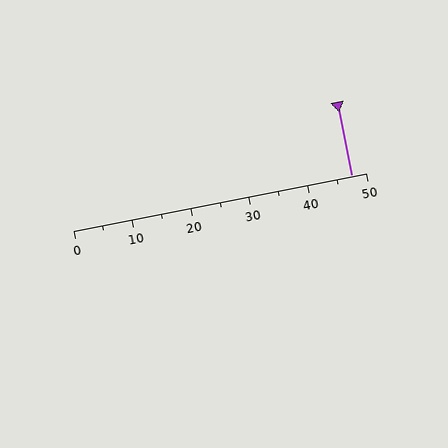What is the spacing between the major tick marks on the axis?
The major ticks are spaced 10 apart.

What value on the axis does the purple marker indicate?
The marker indicates approximately 47.5.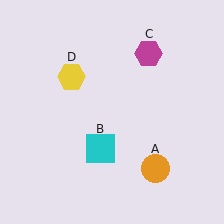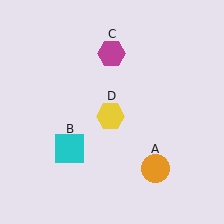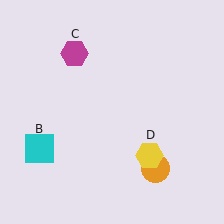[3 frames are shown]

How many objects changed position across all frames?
3 objects changed position: cyan square (object B), magenta hexagon (object C), yellow hexagon (object D).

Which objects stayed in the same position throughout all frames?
Orange circle (object A) remained stationary.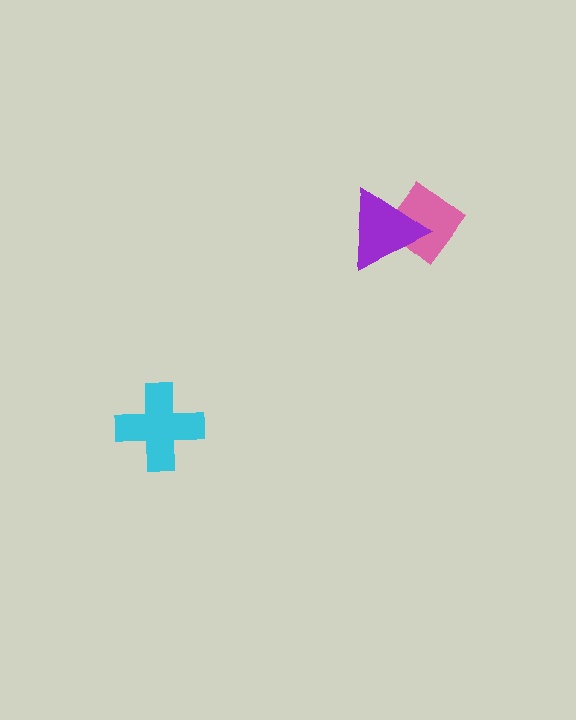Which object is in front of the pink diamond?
The purple triangle is in front of the pink diamond.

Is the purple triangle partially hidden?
No, no other shape covers it.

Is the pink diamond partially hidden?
Yes, it is partially covered by another shape.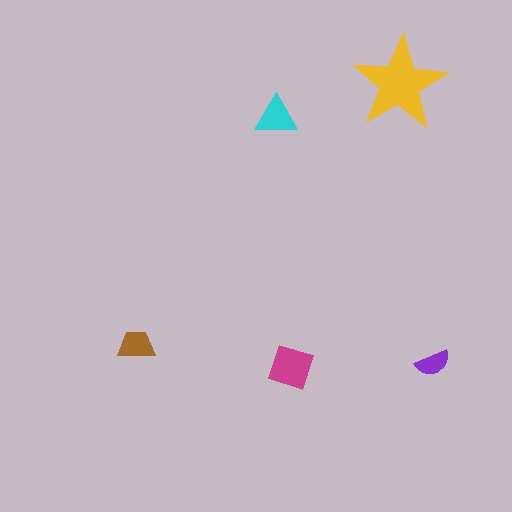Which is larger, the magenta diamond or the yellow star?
The yellow star.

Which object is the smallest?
The purple semicircle.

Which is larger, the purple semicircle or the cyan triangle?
The cyan triangle.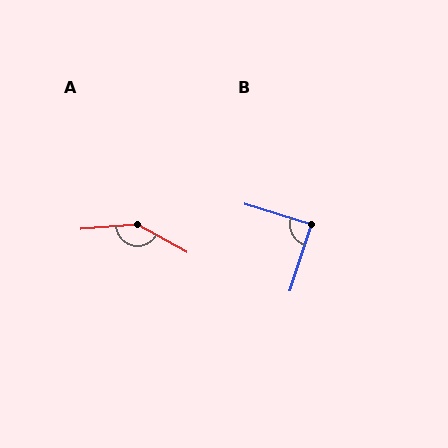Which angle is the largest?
A, at approximately 147 degrees.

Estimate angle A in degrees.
Approximately 147 degrees.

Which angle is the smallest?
B, at approximately 89 degrees.